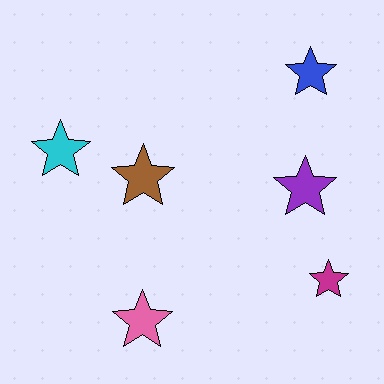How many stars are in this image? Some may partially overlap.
There are 6 stars.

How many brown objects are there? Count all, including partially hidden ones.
There is 1 brown object.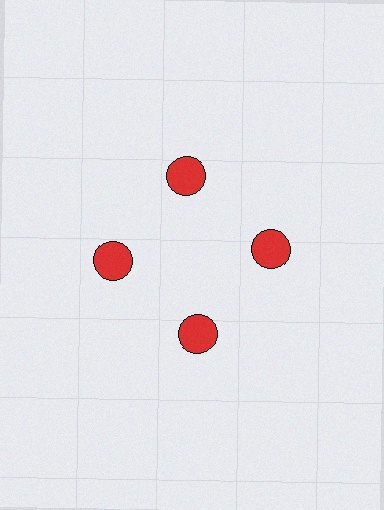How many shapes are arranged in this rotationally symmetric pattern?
There are 4 shapes, arranged in 4 groups of 1.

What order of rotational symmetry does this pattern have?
This pattern has 4-fold rotational symmetry.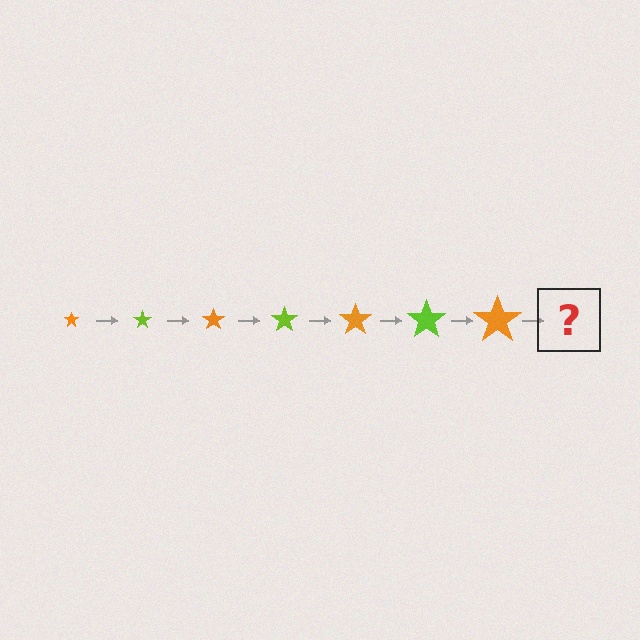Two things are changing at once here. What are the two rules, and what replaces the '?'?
The two rules are that the star grows larger each step and the color cycles through orange and lime. The '?' should be a lime star, larger than the previous one.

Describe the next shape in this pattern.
It should be a lime star, larger than the previous one.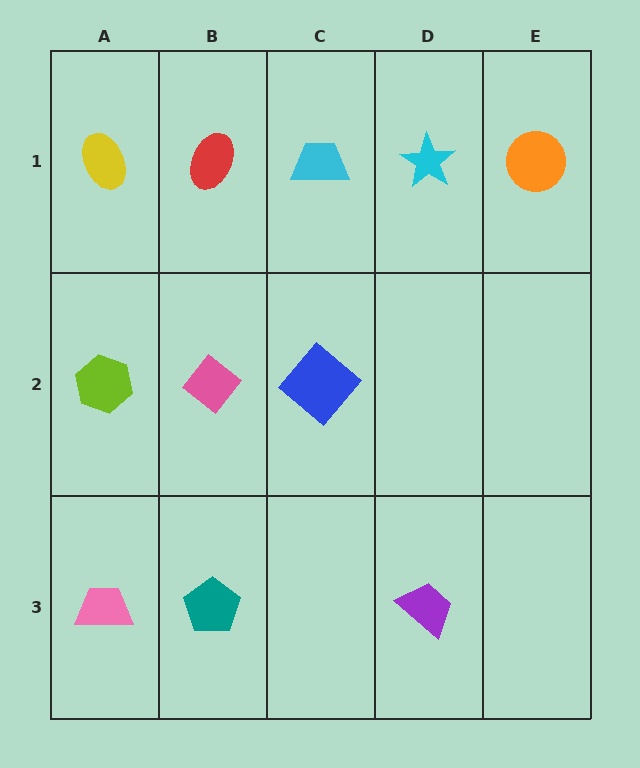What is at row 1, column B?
A red ellipse.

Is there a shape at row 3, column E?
No, that cell is empty.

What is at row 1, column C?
A cyan trapezoid.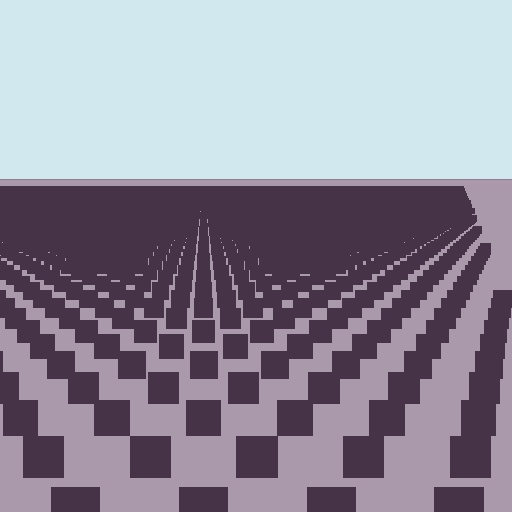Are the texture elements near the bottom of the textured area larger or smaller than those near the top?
Larger. Near the bottom, elements are closer to the viewer and appear at a bigger on-screen size.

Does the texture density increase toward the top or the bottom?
Density increases toward the top.